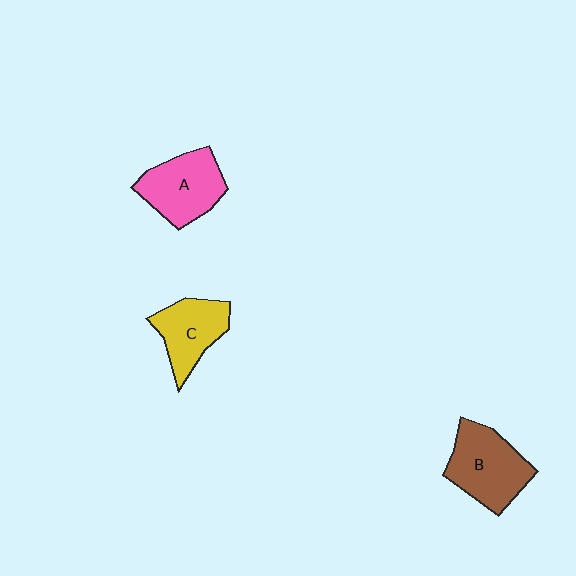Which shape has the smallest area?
Shape C (yellow).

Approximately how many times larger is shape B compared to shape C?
Approximately 1.3 times.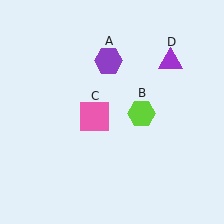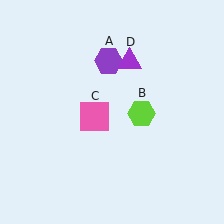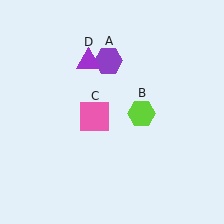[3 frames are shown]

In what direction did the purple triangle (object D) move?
The purple triangle (object D) moved left.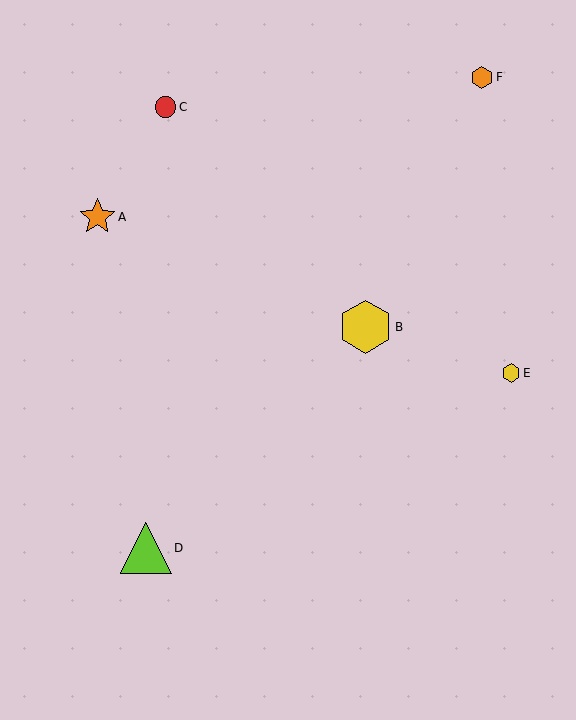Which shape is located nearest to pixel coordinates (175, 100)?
The red circle (labeled C) at (166, 107) is nearest to that location.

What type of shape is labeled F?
Shape F is an orange hexagon.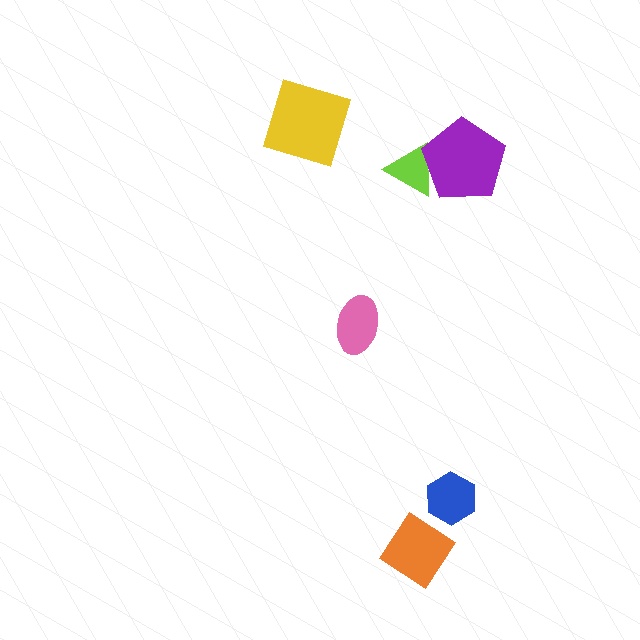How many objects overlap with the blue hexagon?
0 objects overlap with the blue hexagon.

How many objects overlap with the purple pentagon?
1 object overlaps with the purple pentagon.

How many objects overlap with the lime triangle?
1 object overlaps with the lime triangle.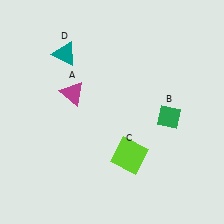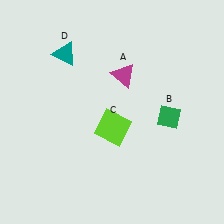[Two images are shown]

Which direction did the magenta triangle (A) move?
The magenta triangle (A) moved right.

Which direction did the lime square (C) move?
The lime square (C) moved up.